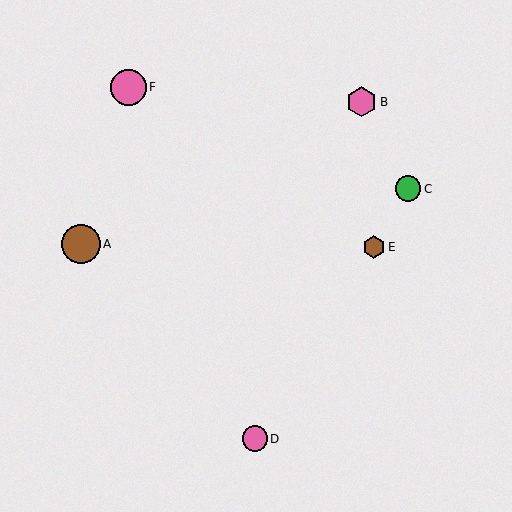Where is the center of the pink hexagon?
The center of the pink hexagon is at (362, 102).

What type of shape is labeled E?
Shape E is a brown hexagon.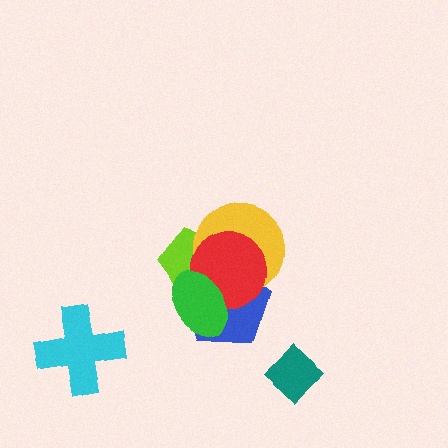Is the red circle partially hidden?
Yes, it is partially covered by another shape.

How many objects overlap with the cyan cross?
0 objects overlap with the cyan cross.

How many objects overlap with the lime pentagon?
4 objects overlap with the lime pentagon.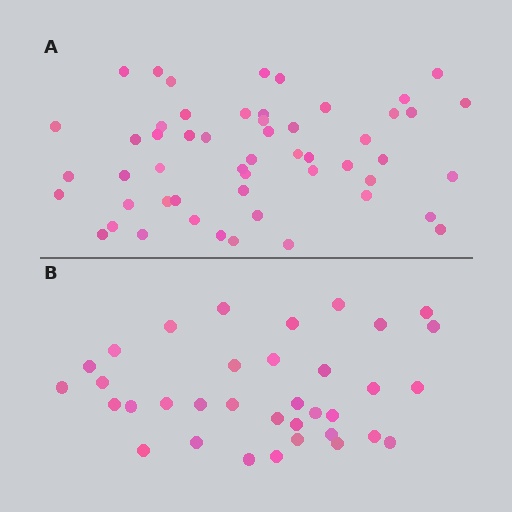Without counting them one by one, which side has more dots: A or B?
Region A (the top region) has more dots.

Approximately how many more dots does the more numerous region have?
Region A has approximately 20 more dots than region B.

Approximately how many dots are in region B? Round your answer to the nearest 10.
About 40 dots. (The exact count is 35, which rounds to 40.)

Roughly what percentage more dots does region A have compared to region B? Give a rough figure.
About 50% more.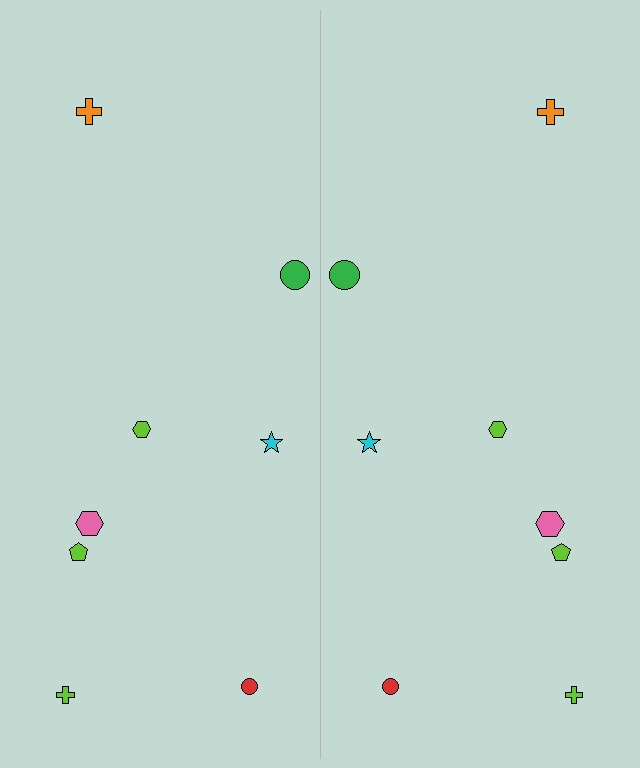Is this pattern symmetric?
Yes, this pattern has bilateral (reflection) symmetry.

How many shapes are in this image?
There are 16 shapes in this image.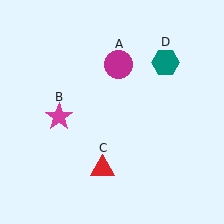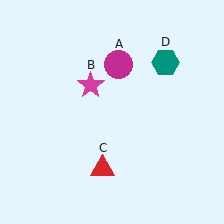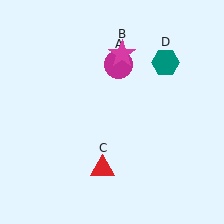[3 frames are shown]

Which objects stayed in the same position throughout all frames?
Magenta circle (object A) and red triangle (object C) and teal hexagon (object D) remained stationary.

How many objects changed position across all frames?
1 object changed position: magenta star (object B).